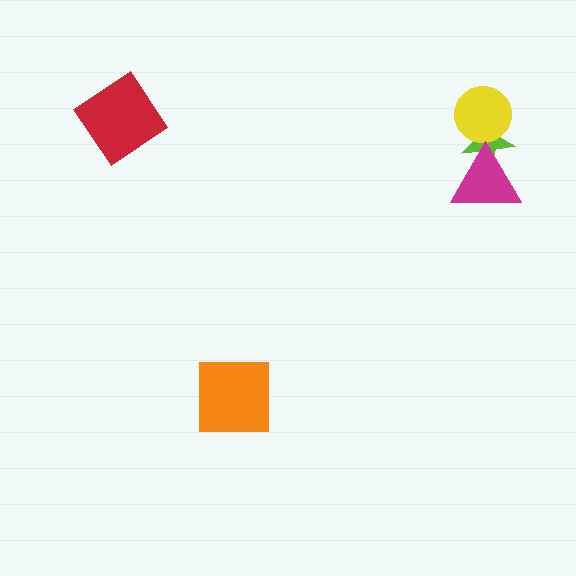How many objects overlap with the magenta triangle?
1 object overlaps with the magenta triangle.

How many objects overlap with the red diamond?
0 objects overlap with the red diamond.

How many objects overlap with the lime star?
2 objects overlap with the lime star.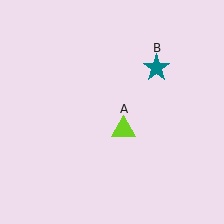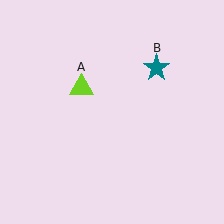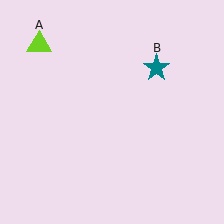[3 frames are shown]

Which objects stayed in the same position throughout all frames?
Teal star (object B) remained stationary.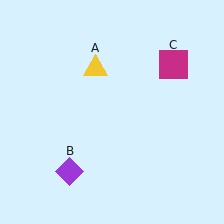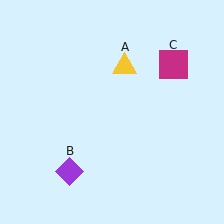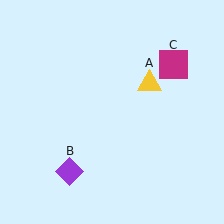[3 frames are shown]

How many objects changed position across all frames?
1 object changed position: yellow triangle (object A).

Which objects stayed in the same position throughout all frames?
Purple diamond (object B) and magenta square (object C) remained stationary.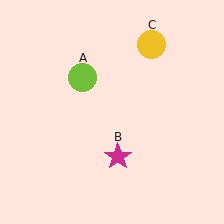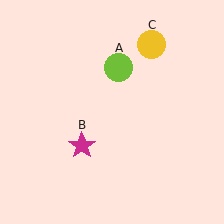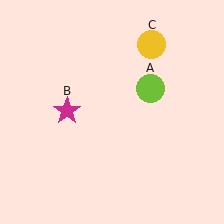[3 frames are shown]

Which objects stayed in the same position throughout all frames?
Yellow circle (object C) remained stationary.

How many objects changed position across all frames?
2 objects changed position: lime circle (object A), magenta star (object B).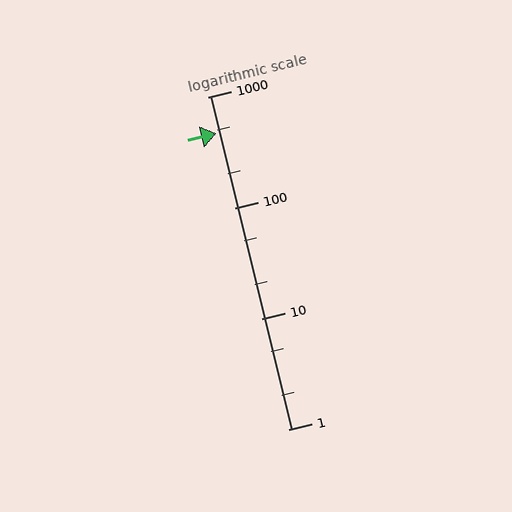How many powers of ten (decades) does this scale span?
The scale spans 3 decades, from 1 to 1000.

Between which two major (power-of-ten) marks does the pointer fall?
The pointer is between 100 and 1000.